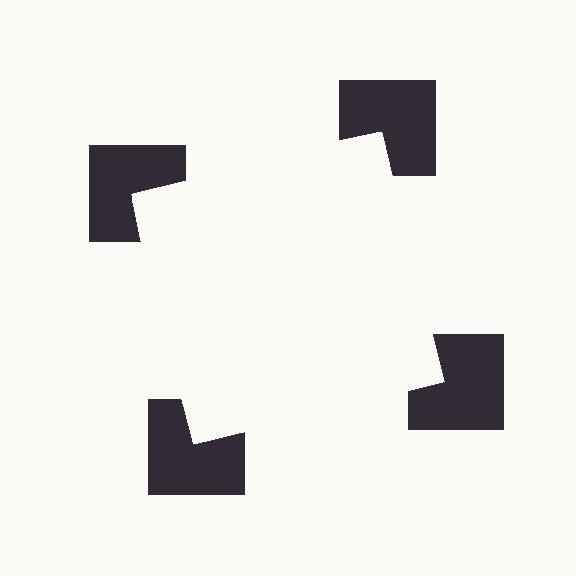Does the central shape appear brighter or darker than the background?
It typically appears slightly brighter than the background, even though no actual brightness change is drawn.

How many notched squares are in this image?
There are 4 — one at each vertex of the illusory square.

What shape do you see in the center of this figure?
An illusory square — its edges are inferred from the aligned wedge cuts in the notched squares, not physically drawn.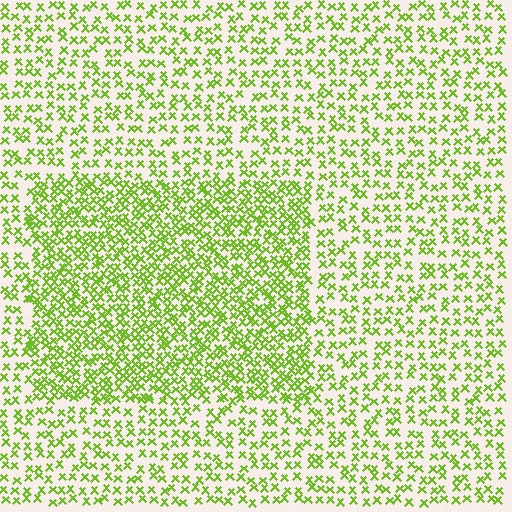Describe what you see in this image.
The image contains small lime elements arranged at two different densities. A rectangle-shaped region is visible where the elements are more densely packed than the surrounding area.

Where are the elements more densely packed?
The elements are more densely packed inside the rectangle boundary.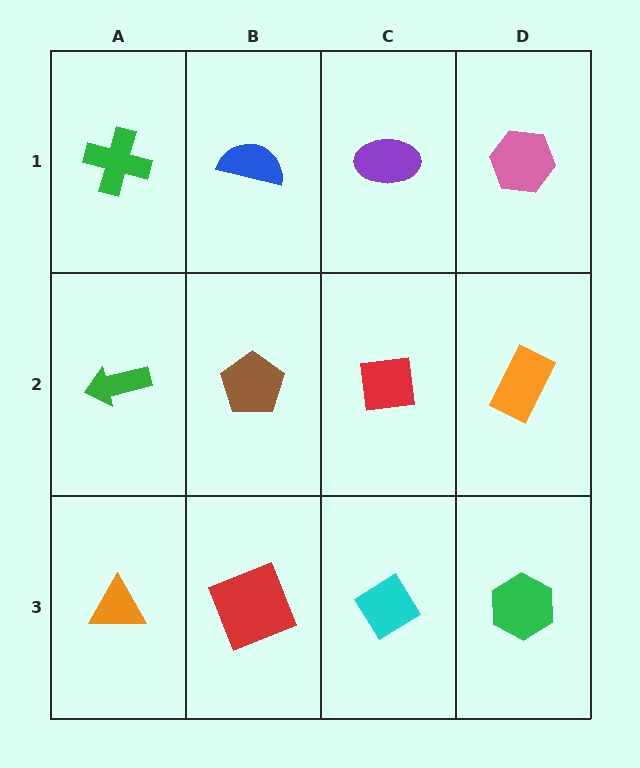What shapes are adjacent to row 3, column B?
A brown pentagon (row 2, column B), an orange triangle (row 3, column A), a cyan diamond (row 3, column C).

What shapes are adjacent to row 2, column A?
A green cross (row 1, column A), an orange triangle (row 3, column A), a brown pentagon (row 2, column B).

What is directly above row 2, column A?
A green cross.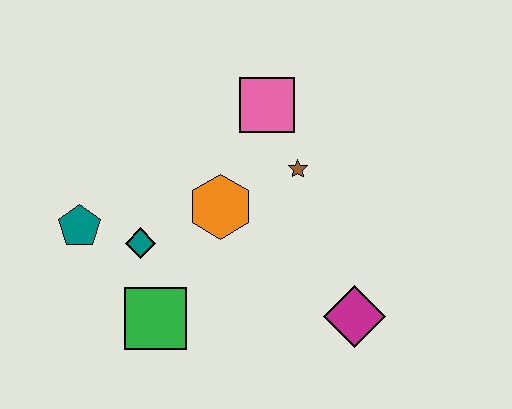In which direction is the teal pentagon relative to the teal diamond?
The teal pentagon is to the left of the teal diamond.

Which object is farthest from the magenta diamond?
The teal pentagon is farthest from the magenta diamond.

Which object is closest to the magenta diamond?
The brown star is closest to the magenta diamond.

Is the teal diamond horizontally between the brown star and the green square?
No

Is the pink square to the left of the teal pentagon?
No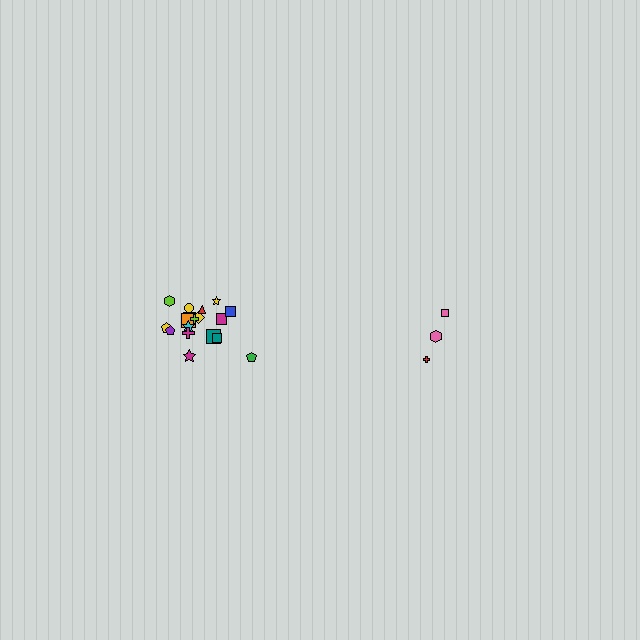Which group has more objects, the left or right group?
The left group.